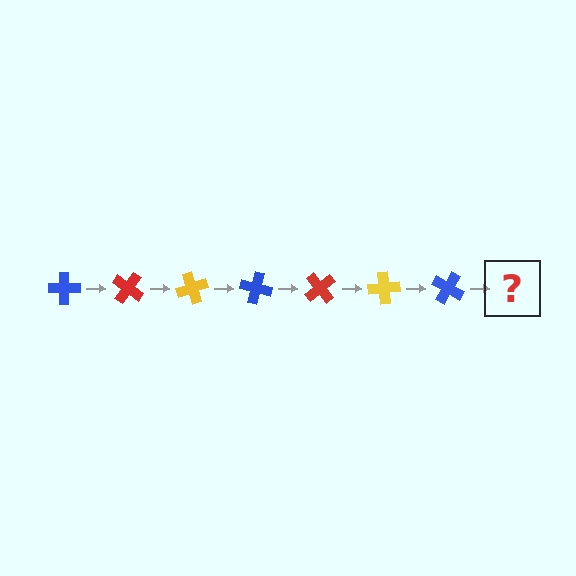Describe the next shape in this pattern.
It should be a red cross, rotated 245 degrees from the start.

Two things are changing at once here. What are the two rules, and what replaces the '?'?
The two rules are that it rotates 35 degrees each step and the color cycles through blue, red, and yellow. The '?' should be a red cross, rotated 245 degrees from the start.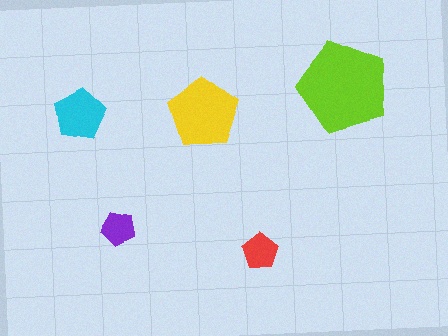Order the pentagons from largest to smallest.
the lime one, the yellow one, the cyan one, the red one, the purple one.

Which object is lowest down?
The red pentagon is bottommost.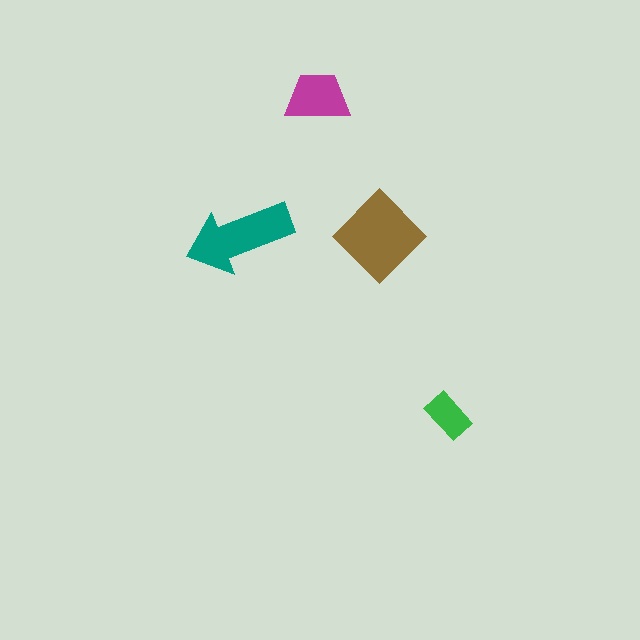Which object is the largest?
The brown diamond.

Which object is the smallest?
The green rectangle.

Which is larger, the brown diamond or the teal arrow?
The brown diamond.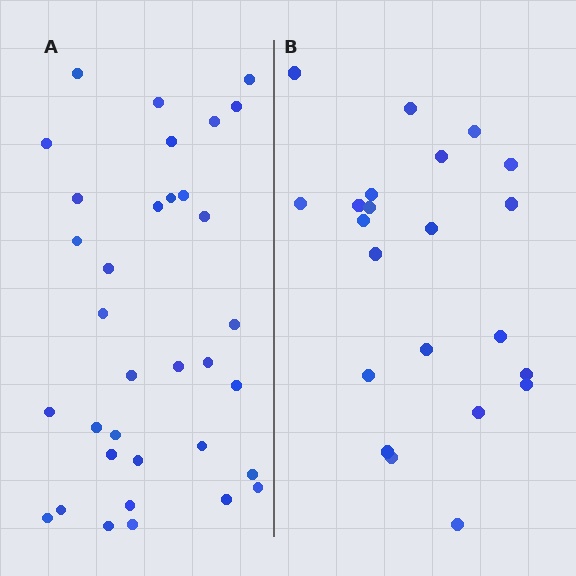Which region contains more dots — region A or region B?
Region A (the left region) has more dots.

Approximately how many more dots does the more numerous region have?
Region A has roughly 12 or so more dots than region B.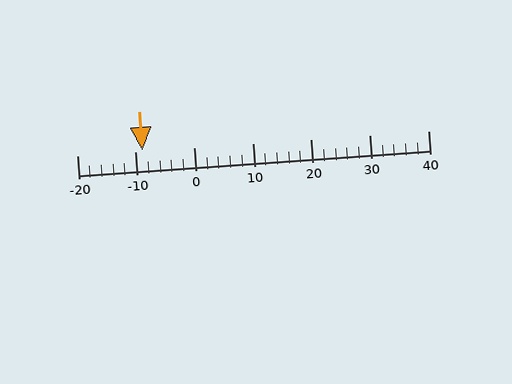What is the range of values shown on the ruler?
The ruler shows values from -20 to 40.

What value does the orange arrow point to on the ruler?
The orange arrow points to approximately -9.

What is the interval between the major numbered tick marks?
The major tick marks are spaced 10 units apart.